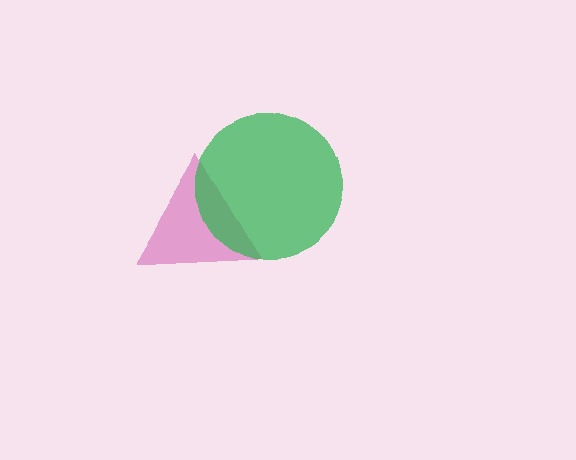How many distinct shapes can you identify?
There are 2 distinct shapes: a magenta triangle, a green circle.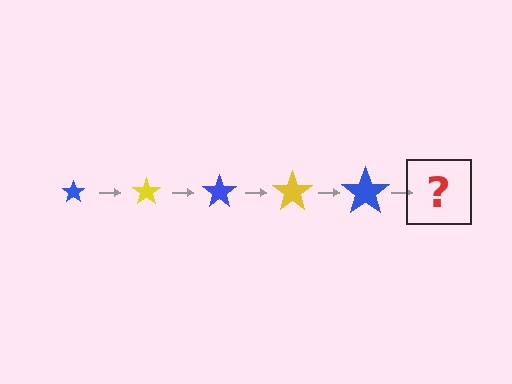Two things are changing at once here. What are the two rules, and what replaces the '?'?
The two rules are that the star grows larger each step and the color cycles through blue and yellow. The '?' should be a yellow star, larger than the previous one.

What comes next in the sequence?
The next element should be a yellow star, larger than the previous one.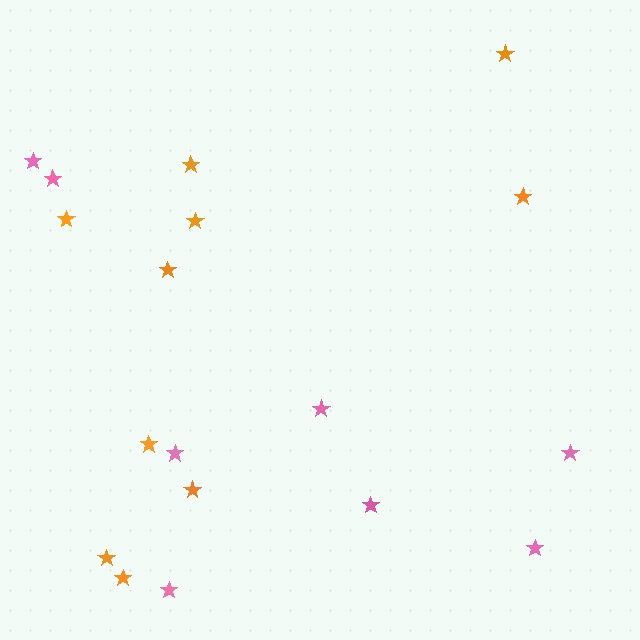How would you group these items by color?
There are 2 groups: one group of pink stars (8) and one group of orange stars (10).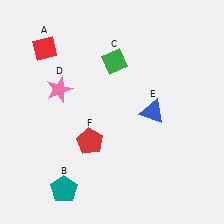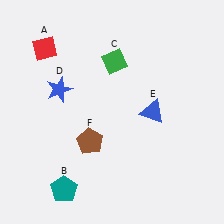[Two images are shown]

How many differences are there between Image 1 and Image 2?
There are 2 differences between the two images.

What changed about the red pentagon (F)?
In Image 1, F is red. In Image 2, it changed to brown.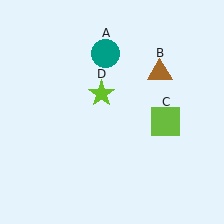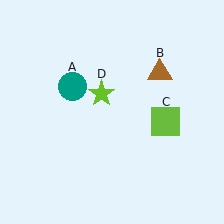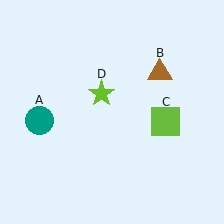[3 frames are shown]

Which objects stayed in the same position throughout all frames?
Brown triangle (object B) and lime square (object C) and lime star (object D) remained stationary.